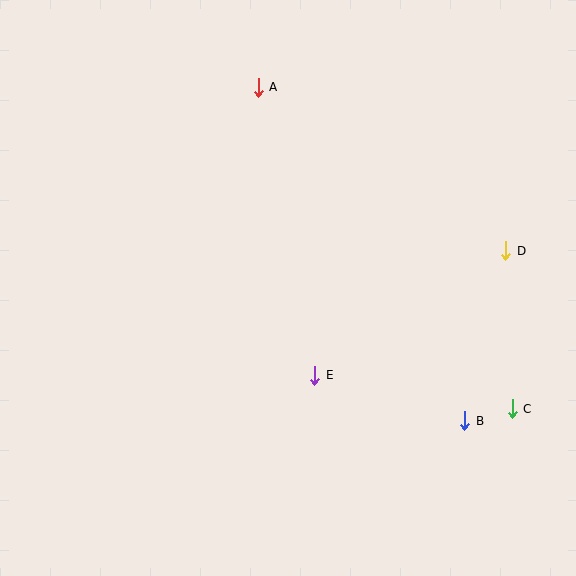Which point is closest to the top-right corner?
Point D is closest to the top-right corner.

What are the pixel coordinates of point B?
Point B is at (465, 421).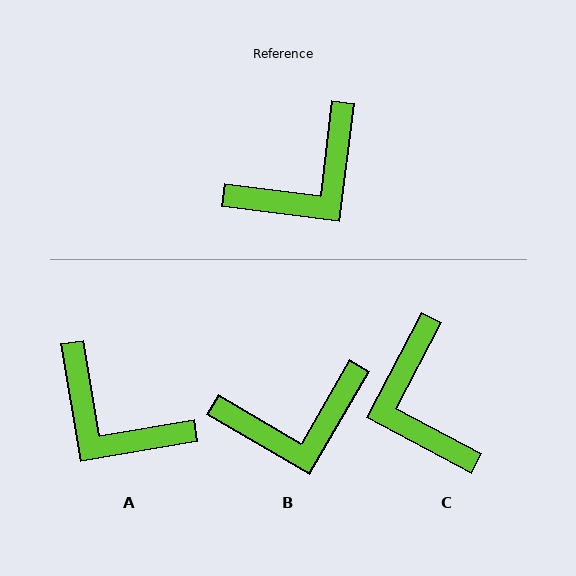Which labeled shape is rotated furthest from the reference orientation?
C, about 111 degrees away.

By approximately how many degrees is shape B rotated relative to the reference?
Approximately 23 degrees clockwise.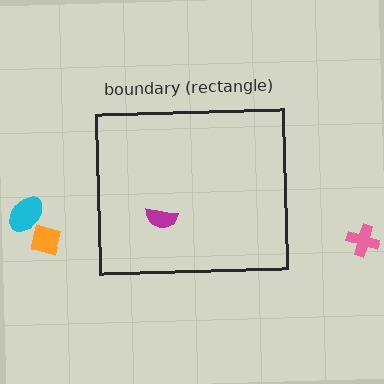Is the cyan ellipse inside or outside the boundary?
Outside.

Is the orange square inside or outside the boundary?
Outside.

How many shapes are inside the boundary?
1 inside, 3 outside.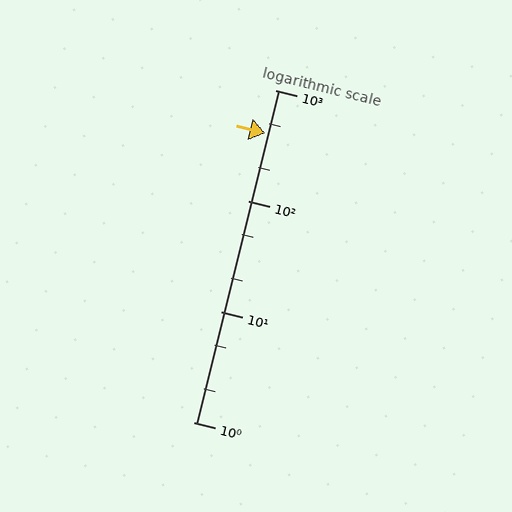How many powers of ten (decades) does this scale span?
The scale spans 3 decades, from 1 to 1000.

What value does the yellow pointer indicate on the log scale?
The pointer indicates approximately 410.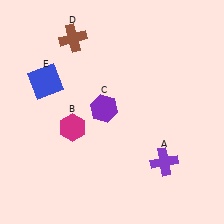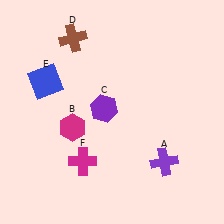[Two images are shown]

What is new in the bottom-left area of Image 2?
A magenta cross (F) was added in the bottom-left area of Image 2.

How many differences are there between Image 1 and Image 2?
There is 1 difference between the two images.